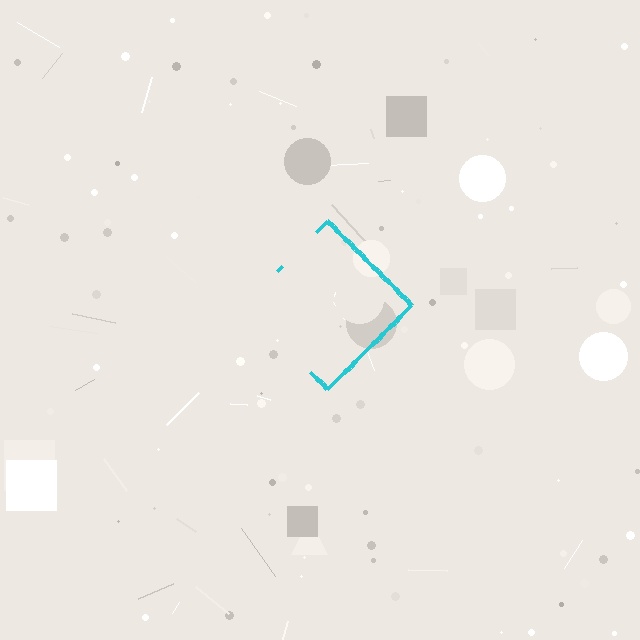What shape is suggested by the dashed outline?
The dashed outline suggests a diamond.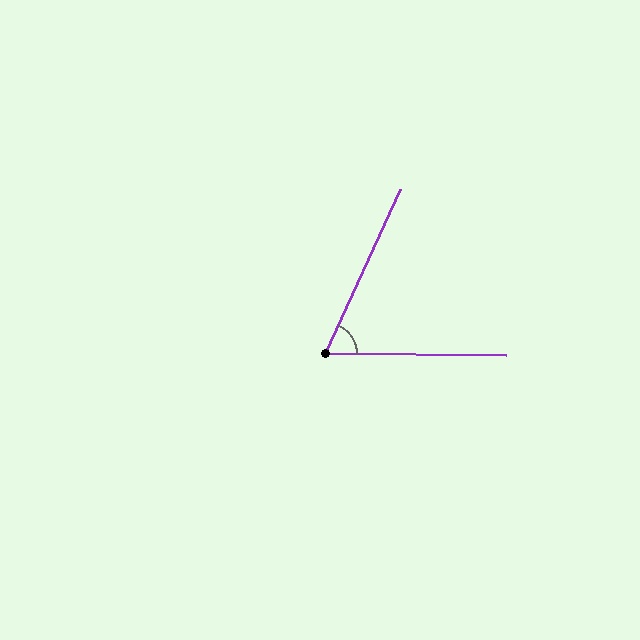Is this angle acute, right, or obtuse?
It is acute.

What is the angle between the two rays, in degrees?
Approximately 66 degrees.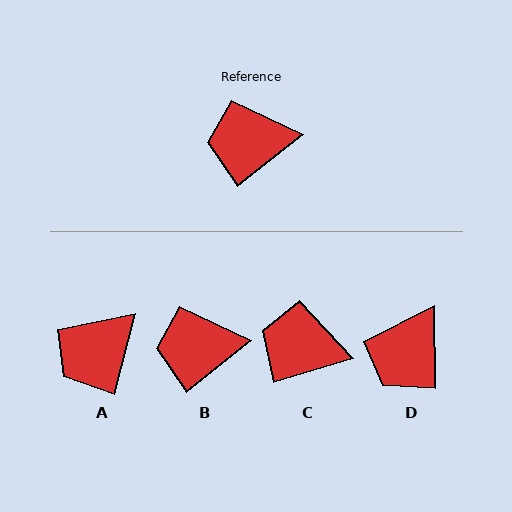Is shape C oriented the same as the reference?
No, it is off by about 22 degrees.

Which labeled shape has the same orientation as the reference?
B.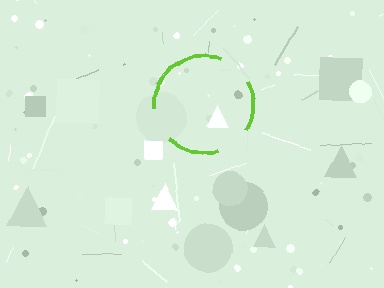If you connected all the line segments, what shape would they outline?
They would outline a circle.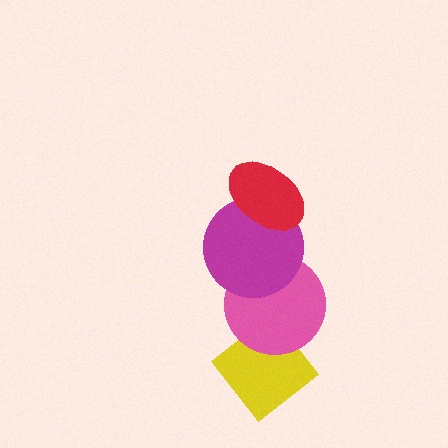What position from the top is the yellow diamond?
The yellow diamond is 4th from the top.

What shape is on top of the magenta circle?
The red ellipse is on top of the magenta circle.